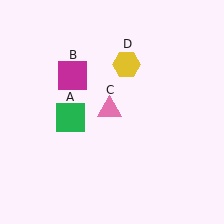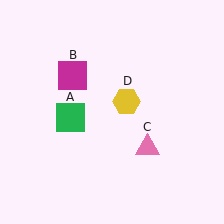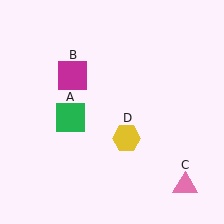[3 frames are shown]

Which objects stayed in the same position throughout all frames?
Green square (object A) and magenta square (object B) remained stationary.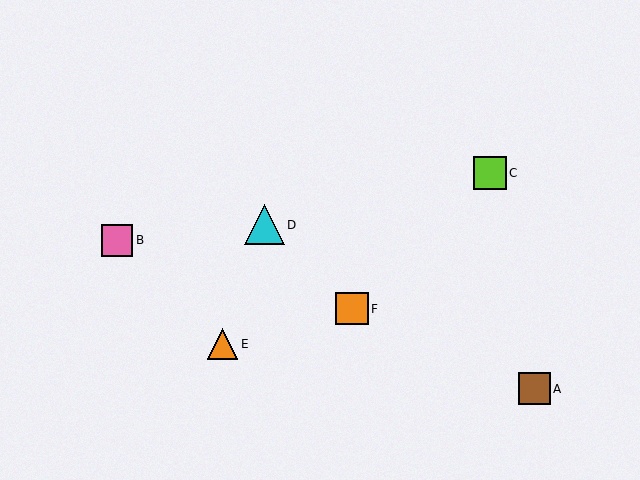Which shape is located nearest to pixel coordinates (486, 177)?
The lime square (labeled C) at (490, 173) is nearest to that location.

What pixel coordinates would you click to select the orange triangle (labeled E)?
Click at (222, 344) to select the orange triangle E.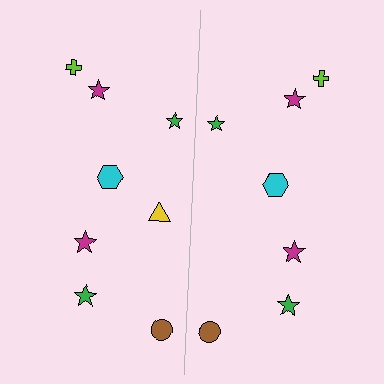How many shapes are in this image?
There are 15 shapes in this image.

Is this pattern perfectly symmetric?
No, the pattern is not perfectly symmetric. A yellow triangle is missing from the right side.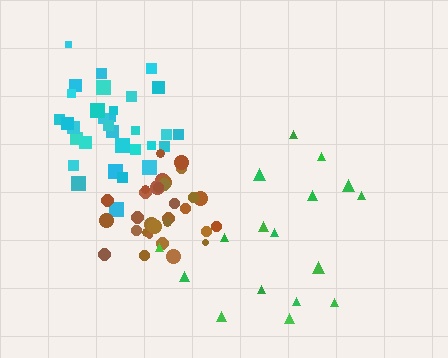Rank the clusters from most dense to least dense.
brown, cyan, green.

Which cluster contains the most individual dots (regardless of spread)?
Cyan (32).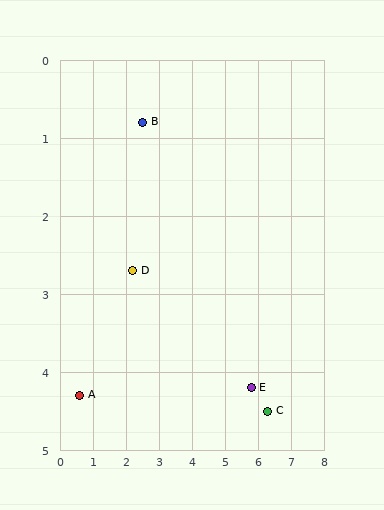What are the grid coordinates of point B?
Point B is at approximately (2.5, 0.8).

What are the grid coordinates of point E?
Point E is at approximately (5.8, 4.2).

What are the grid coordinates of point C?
Point C is at approximately (6.3, 4.5).